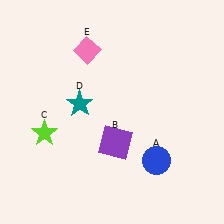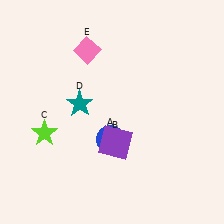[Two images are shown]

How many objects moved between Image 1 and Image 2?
1 object moved between the two images.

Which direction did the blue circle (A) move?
The blue circle (A) moved left.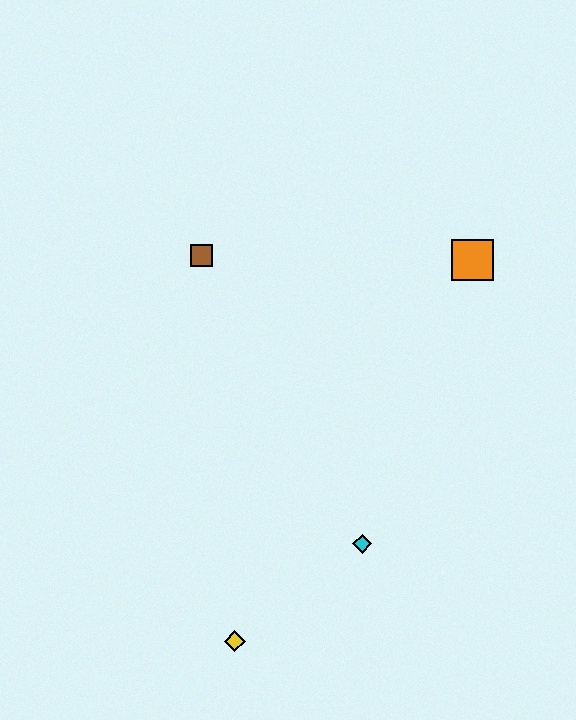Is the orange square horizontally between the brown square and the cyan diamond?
No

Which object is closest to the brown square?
The orange square is closest to the brown square.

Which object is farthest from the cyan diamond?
The brown square is farthest from the cyan diamond.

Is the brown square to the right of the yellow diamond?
No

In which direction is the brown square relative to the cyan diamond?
The brown square is above the cyan diamond.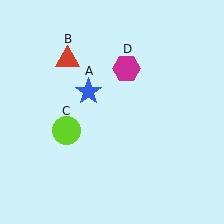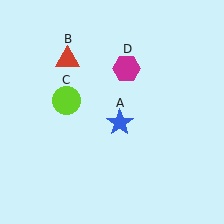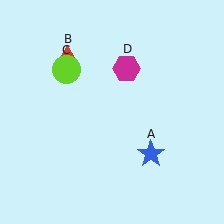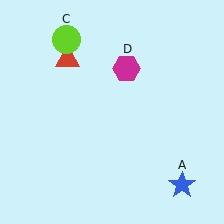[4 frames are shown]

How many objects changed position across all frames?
2 objects changed position: blue star (object A), lime circle (object C).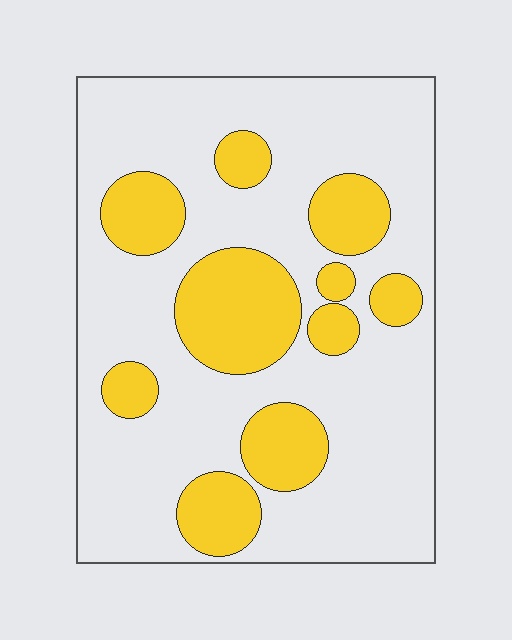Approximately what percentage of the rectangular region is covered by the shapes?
Approximately 25%.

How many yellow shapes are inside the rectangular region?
10.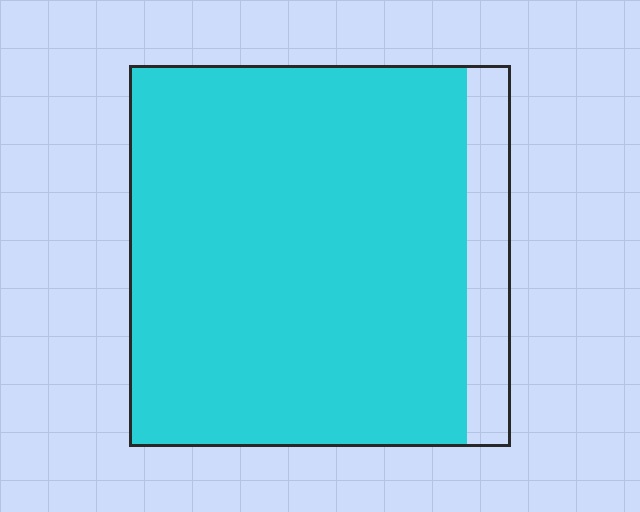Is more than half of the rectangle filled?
Yes.